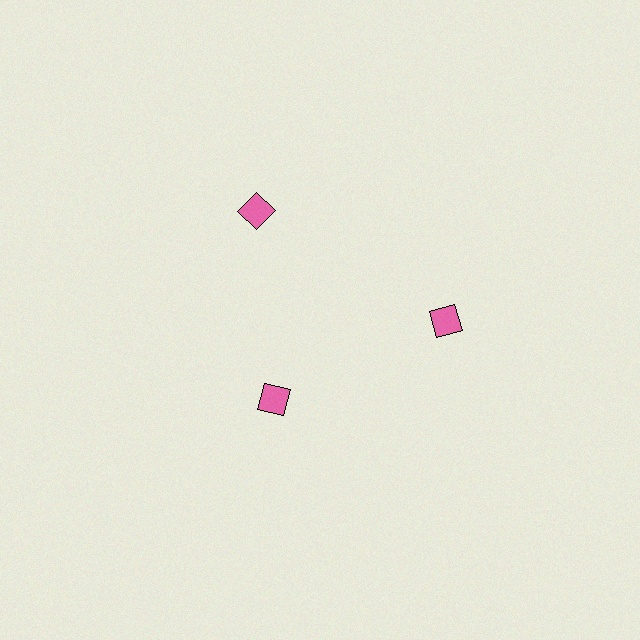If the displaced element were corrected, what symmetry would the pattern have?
It would have 3-fold rotational symmetry — the pattern would map onto itself every 120 degrees.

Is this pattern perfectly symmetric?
No. The 3 pink squares are arranged in a ring, but one element near the 7 o'clock position is pulled inward toward the center, breaking the 3-fold rotational symmetry.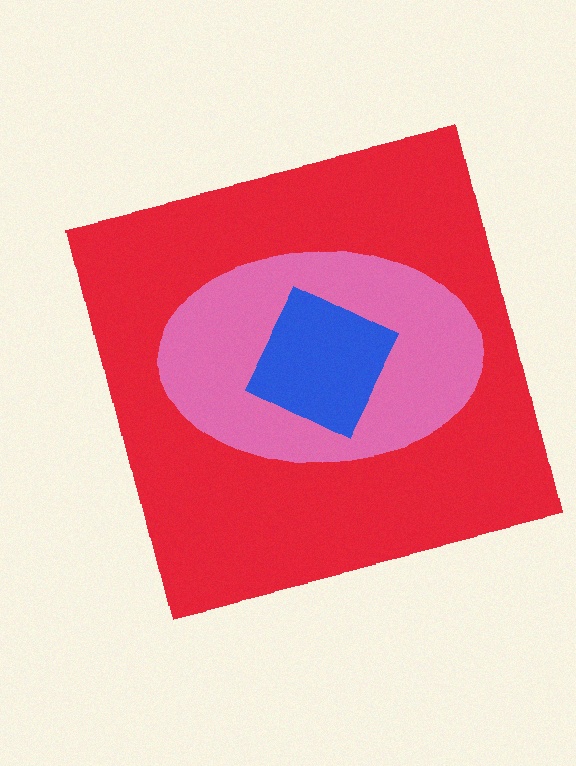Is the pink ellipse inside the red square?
Yes.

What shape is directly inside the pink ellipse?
The blue diamond.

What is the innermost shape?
The blue diamond.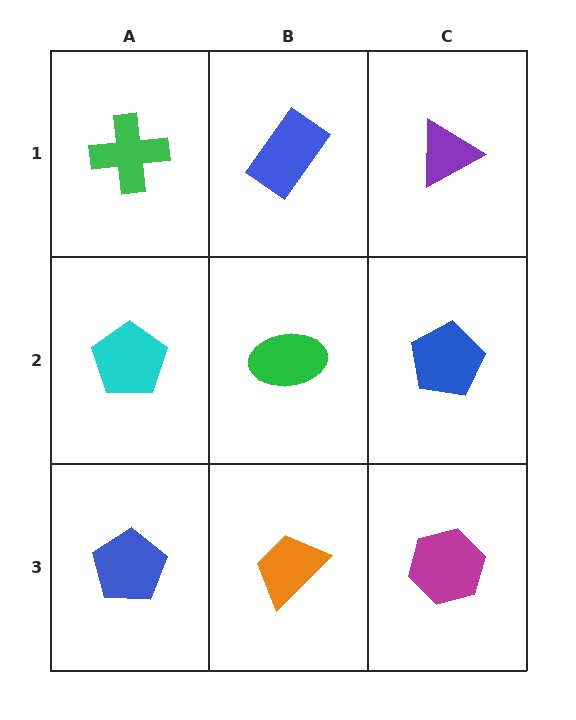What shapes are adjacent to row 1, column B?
A green ellipse (row 2, column B), a green cross (row 1, column A), a purple triangle (row 1, column C).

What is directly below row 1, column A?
A cyan pentagon.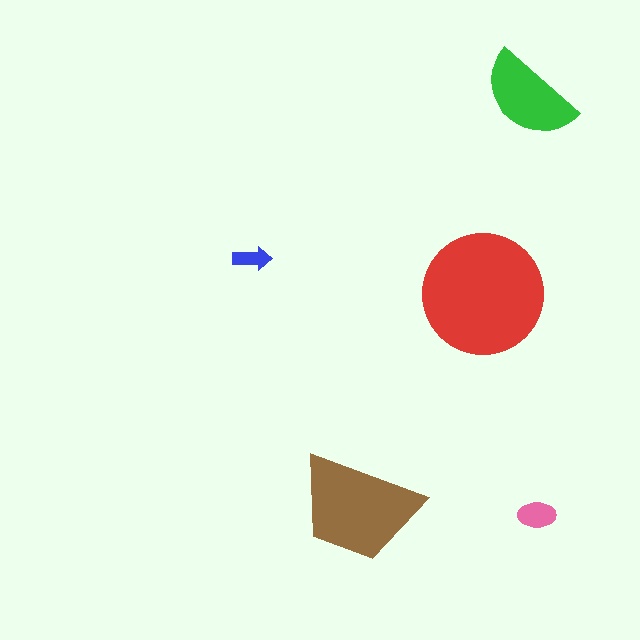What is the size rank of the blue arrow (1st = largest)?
5th.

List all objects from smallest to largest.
The blue arrow, the pink ellipse, the green semicircle, the brown trapezoid, the red circle.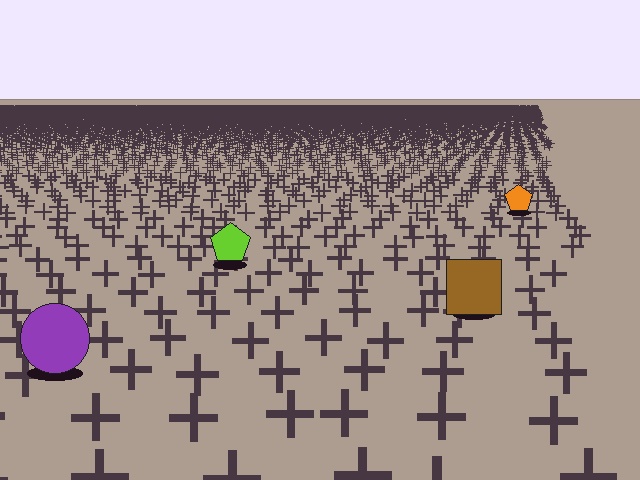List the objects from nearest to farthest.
From nearest to farthest: the purple circle, the brown square, the lime pentagon, the orange pentagon.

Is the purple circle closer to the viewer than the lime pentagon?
Yes. The purple circle is closer — you can tell from the texture gradient: the ground texture is coarser near it.